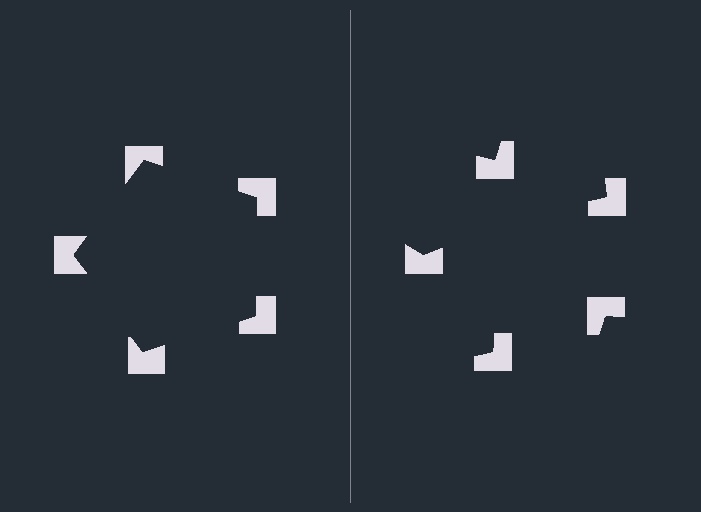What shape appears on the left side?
An illusory pentagon.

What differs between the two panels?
The notched squares are positioned identically on both sides; only the wedge orientations differ. On the left they align to a pentagon; on the right they are misaligned.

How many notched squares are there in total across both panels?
10 — 5 on each side.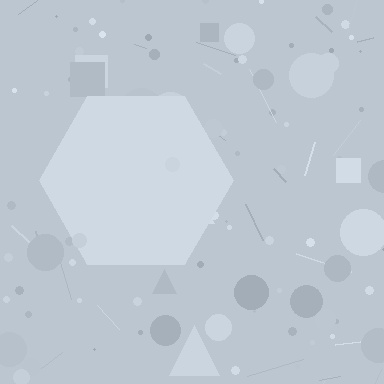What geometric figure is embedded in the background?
A hexagon is embedded in the background.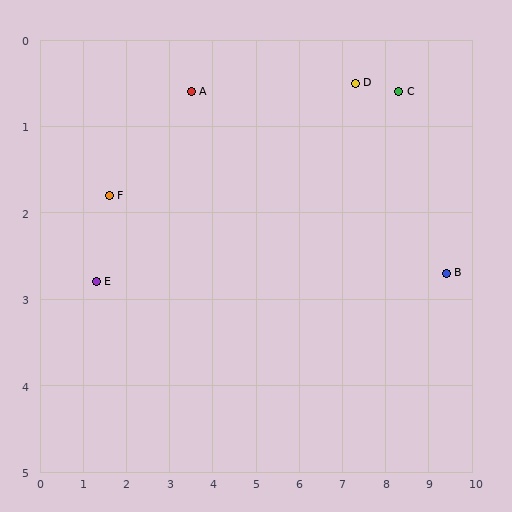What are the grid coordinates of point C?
Point C is at approximately (8.3, 0.6).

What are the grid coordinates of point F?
Point F is at approximately (1.6, 1.8).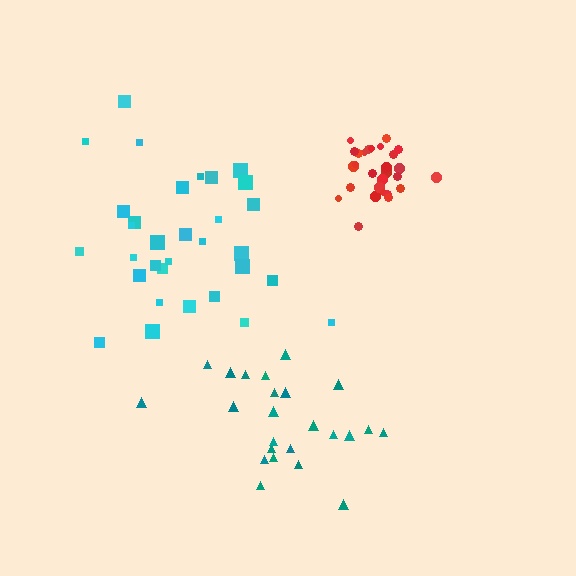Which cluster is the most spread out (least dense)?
Cyan.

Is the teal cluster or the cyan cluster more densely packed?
Teal.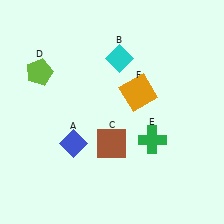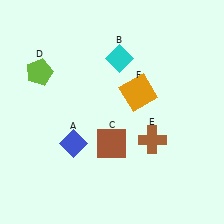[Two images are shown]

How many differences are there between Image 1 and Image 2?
There is 1 difference between the two images.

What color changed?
The cross (E) changed from green in Image 1 to brown in Image 2.